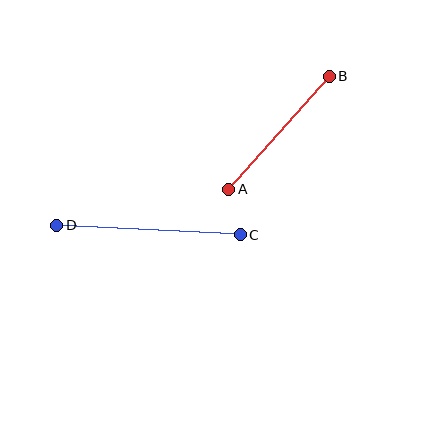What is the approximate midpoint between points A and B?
The midpoint is at approximately (279, 133) pixels.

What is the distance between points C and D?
The distance is approximately 184 pixels.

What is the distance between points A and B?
The distance is approximately 151 pixels.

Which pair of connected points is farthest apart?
Points C and D are farthest apart.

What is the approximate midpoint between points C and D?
The midpoint is at approximately (148, 230) pixels.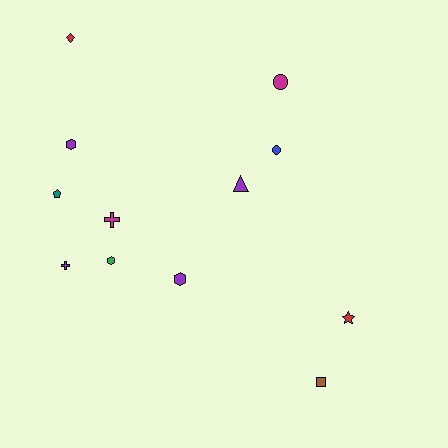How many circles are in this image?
There are 2 circles.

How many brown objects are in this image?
There is 1 brown object.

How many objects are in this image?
There are 12 objects.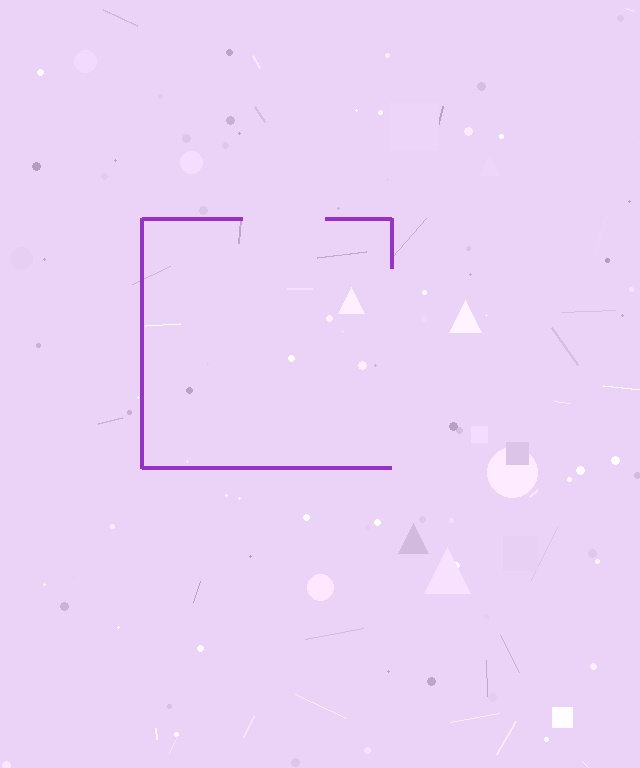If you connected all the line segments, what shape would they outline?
They would outline a square.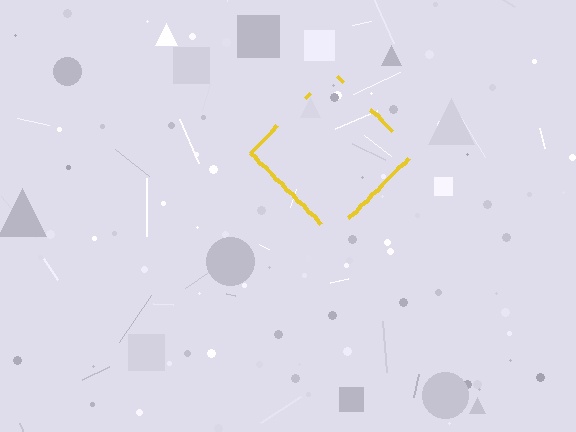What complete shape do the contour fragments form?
The contour fragments form a diamond.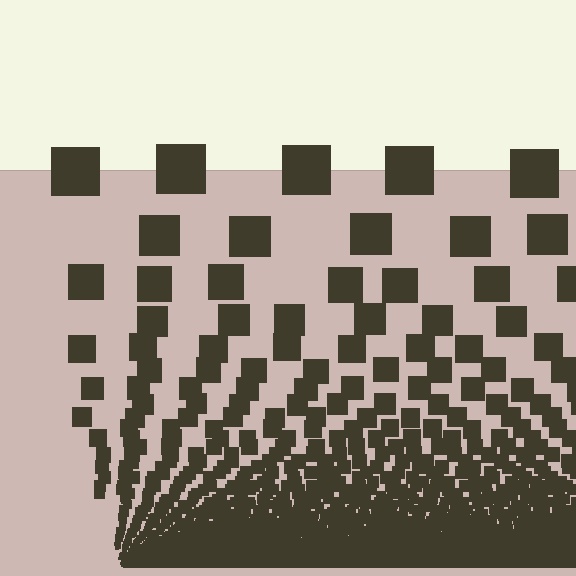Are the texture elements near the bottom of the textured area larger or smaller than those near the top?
Smaller. The gradient is inverted — elements near the bottom are smaller and denser.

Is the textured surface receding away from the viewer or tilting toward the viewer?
The surface appears to tilt toward the viewer. Texture elements get larger and sparser toward the top.